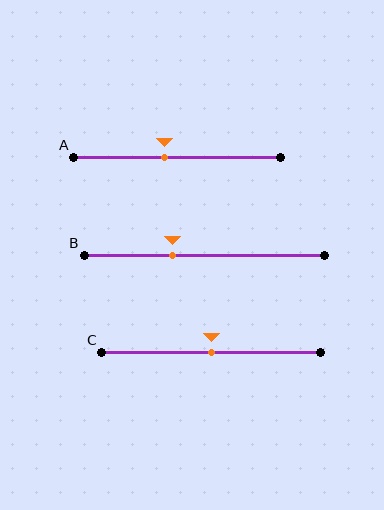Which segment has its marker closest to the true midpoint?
Segment C has its marker closest to the true midpoint.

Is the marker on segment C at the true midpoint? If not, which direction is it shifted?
Yes, the marker on segment C is at the true midpoint.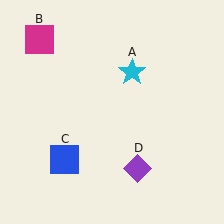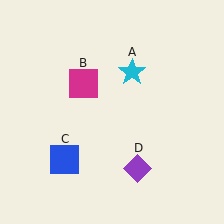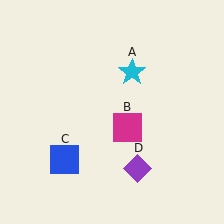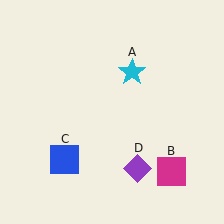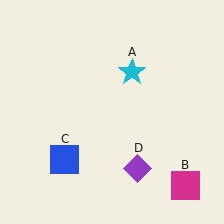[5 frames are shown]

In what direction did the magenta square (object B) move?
The magenta square (object B) moved down and to the right.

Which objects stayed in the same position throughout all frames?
Cyan star (object A) and blue square (object C) and purple diamond (object D) remained stationary.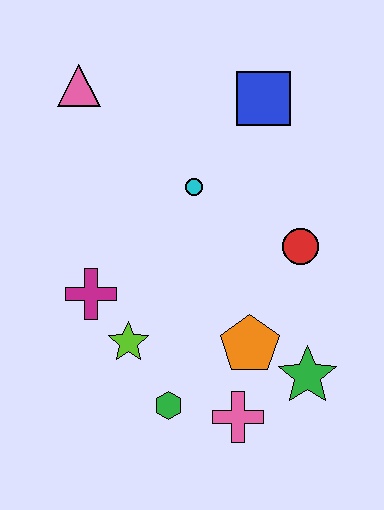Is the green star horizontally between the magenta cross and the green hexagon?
No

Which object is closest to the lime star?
The magenta cross is closest to the lime star.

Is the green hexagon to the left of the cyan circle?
Yes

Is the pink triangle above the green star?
Yes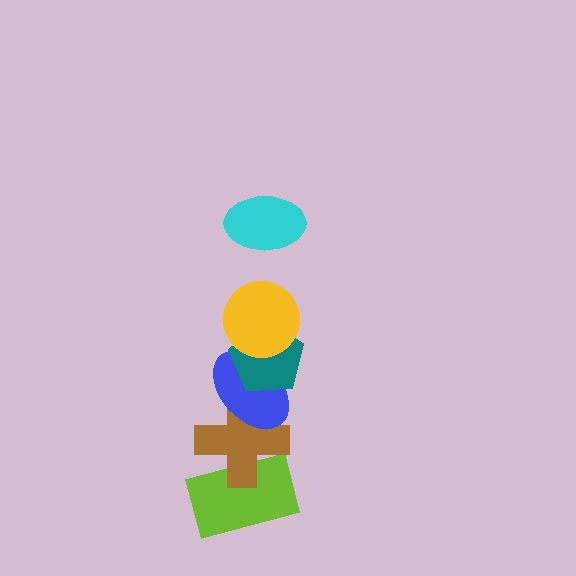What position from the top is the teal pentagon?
The teal pentagon is 3rd from the top.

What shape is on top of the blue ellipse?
The teal pentagon is on top of the blue ellipse.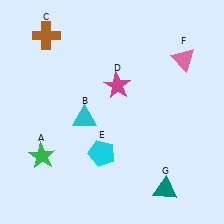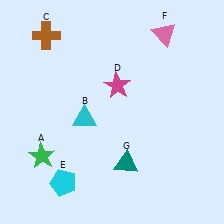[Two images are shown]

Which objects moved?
The objects that moved are: the cyan pentagon (E), the pink triangle (F), the teal triangle (G).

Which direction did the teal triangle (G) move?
The teal triangle (G) moved left.